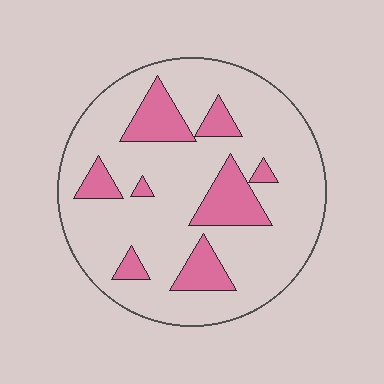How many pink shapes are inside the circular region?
8.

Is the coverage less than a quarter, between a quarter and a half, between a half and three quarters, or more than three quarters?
Less than a quarter.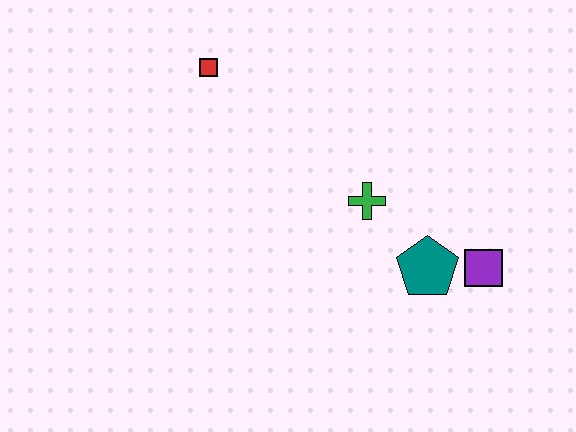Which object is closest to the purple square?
The teal pentagon is closest to the purple square.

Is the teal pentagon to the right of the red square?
Yes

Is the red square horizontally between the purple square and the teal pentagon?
No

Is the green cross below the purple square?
No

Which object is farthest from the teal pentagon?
The red square is farthest from the teal pentagon.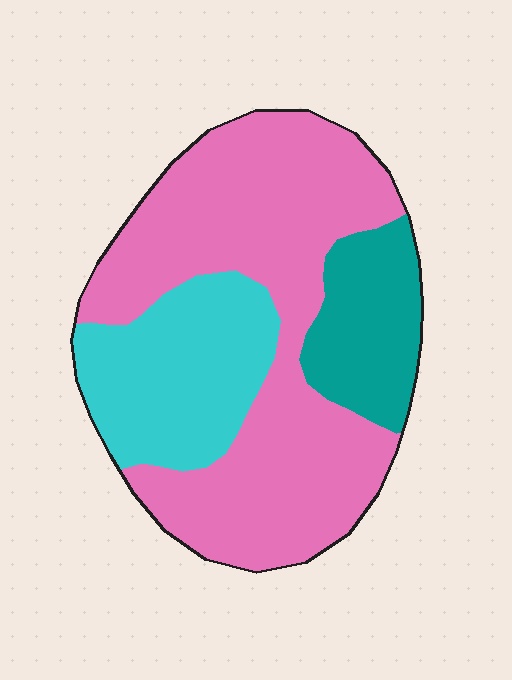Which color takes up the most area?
Pink, at roughly 60%.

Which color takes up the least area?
Teal, at roughly 15%.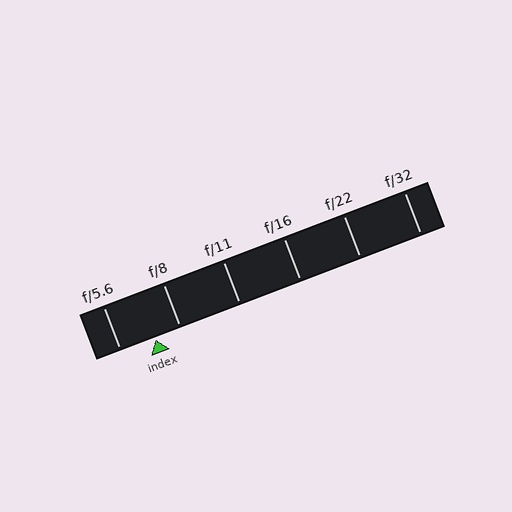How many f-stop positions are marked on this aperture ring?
There are 6 f-stop positions marked.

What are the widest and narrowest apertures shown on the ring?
The widest aperture shown is f/5.6 and the narrowest is f/32.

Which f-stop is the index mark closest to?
The index mark is closest to f/8.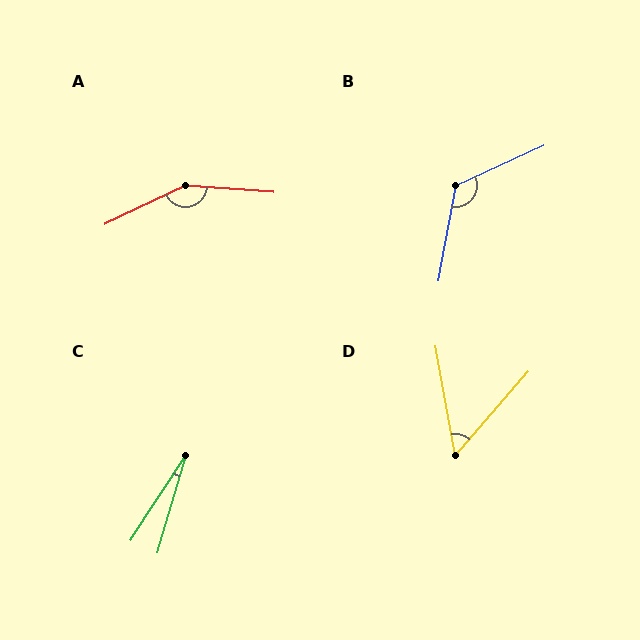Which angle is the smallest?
C, at approximately 16 degrees.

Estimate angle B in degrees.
Approximately 125 degrees.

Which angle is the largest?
A, at approximately 150 degrees.